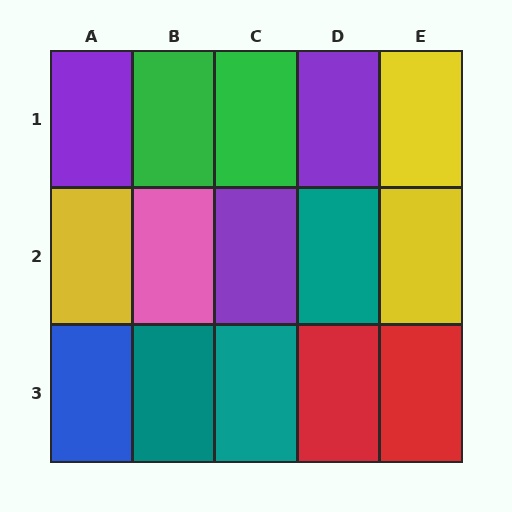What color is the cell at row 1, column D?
Purple.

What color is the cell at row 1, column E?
Yellow.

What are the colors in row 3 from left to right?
Blue, teal, teal, red, red.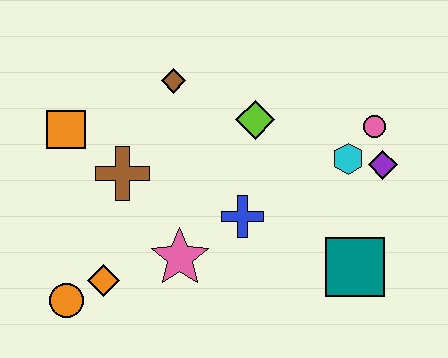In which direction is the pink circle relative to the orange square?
The pink circle is to the right of the orange square.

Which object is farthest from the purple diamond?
The orange circle is farthest from the purple diamond.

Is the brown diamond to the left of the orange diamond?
No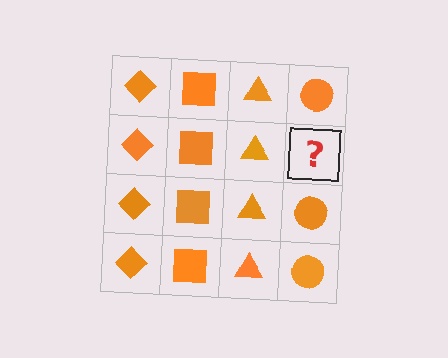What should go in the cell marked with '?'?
The missing cell should contain an orange circle.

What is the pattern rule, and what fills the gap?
The rule is that each column has a consistent shape. The gap should be filled with an orange circle.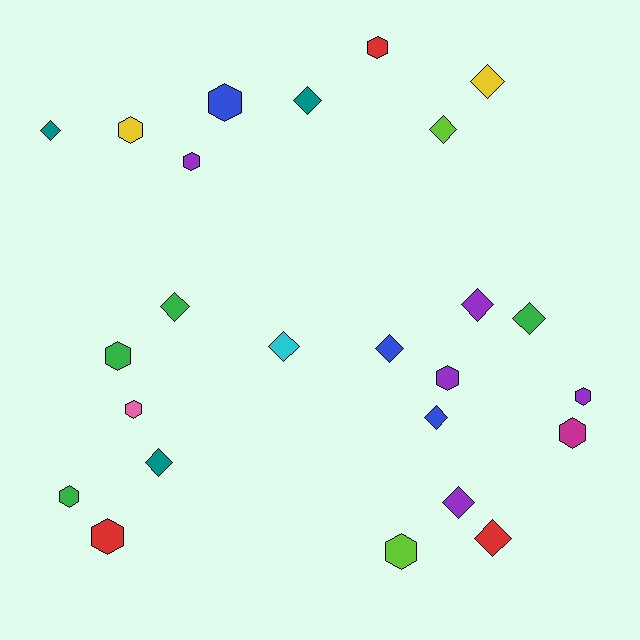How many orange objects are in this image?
There are no orange objects.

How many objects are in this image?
There are 25 objects.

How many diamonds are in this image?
There are 13 diamonds.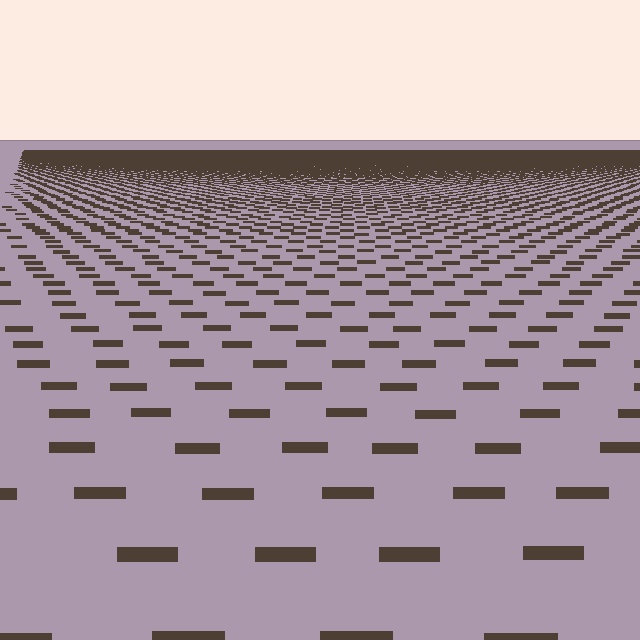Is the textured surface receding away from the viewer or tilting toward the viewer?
The surface is receding away from the viewer. Texture elements get smaller and denser toward the top.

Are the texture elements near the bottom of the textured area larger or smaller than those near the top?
Larger. Near the bottom, elements are closer to the viewer and appear at a bigger on-screen size.